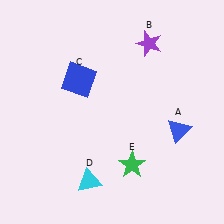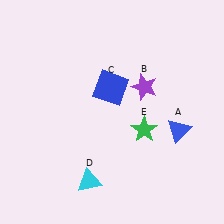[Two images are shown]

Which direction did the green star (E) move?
The green star (E) moved up.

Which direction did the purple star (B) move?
The purple star (B) moved down.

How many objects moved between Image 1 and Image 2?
3 objects moved between the two images.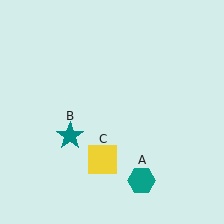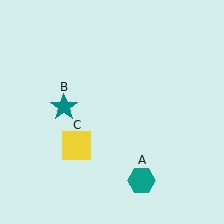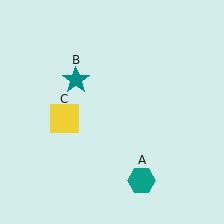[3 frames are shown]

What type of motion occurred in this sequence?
The teal star (object B), yellow square (object C) rotated clockwise around the center of the scene.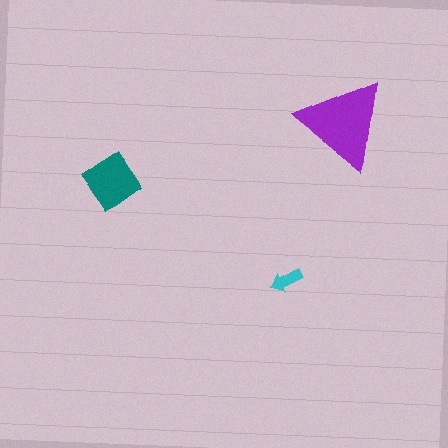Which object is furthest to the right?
The purple triangle is rightmost.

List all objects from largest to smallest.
The purple triangle, the teal diamond, the cyan arrow.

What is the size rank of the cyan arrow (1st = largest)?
3rd.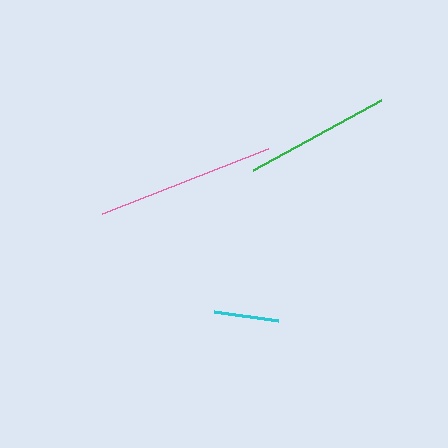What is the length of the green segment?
The green segment is approximately 146 pixels long.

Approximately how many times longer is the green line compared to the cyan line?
The green line is approximately 2.3 times the length of the cyan line.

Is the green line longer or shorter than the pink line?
The pink line is longer than the green line.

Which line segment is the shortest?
The cyan line is the shortest at approximately 64 pixels.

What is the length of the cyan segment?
The cyan segment is approximately 64 pixels long.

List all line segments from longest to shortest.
From longest to shortest: pink, green, cyan.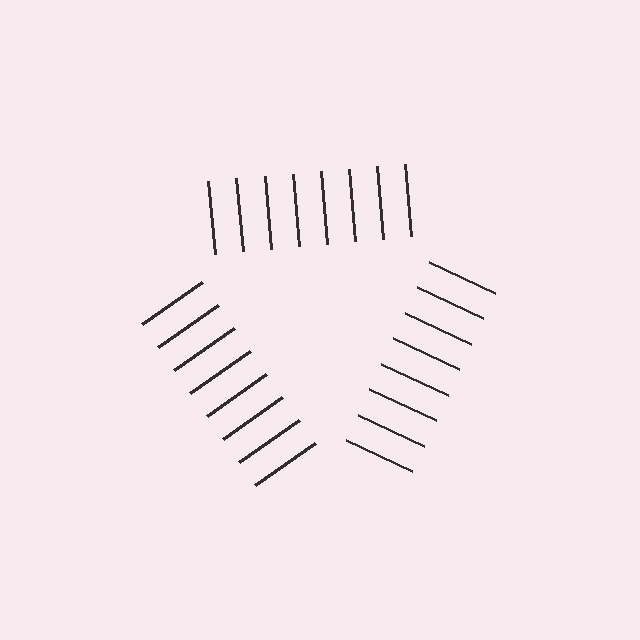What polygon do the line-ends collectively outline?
An illusory triangle — the line segments terminate on its edges but no continuous stroke is drawn.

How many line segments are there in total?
24 — 8 along each of the 3 edges.